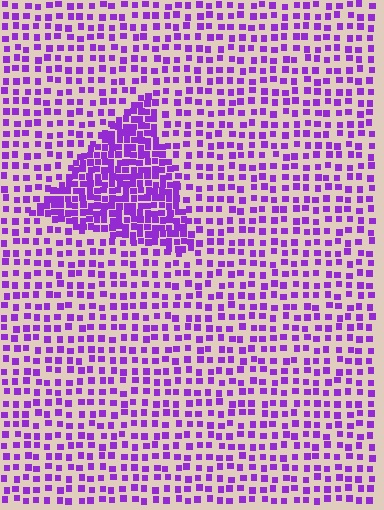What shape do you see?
I see a triangle.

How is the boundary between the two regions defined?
The boundary is defined by a change in element density (approximately 2.2x ratio). All elements are the same color, size, and shape.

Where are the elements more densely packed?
The elements are more densely packed inside the triangle boundary.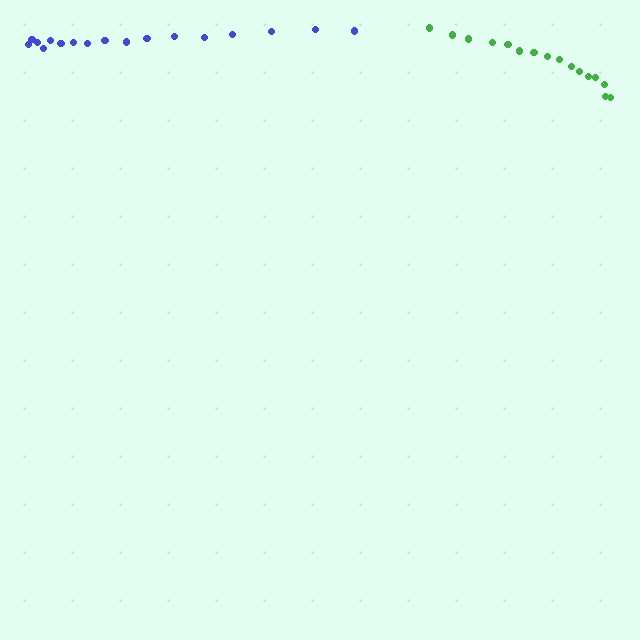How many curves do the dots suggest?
There are 2 distinct paths.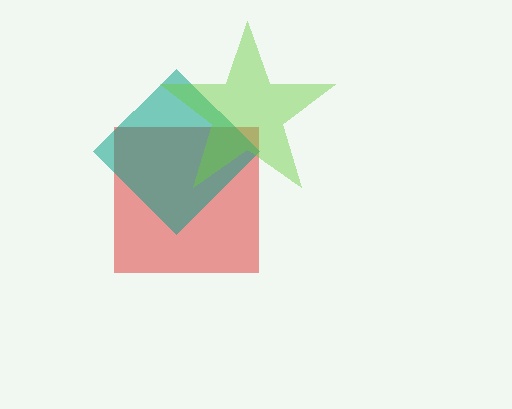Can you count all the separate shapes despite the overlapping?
Yes, there are 3 separate shapes.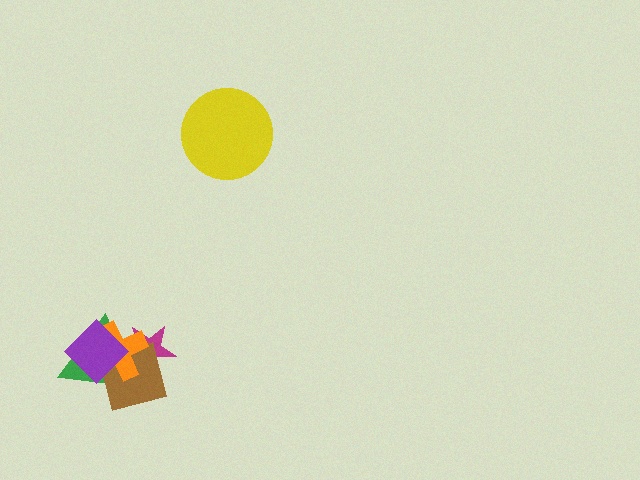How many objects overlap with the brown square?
4 objects overlap with the brown square.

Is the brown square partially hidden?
Yes, it is partially covered by another shape.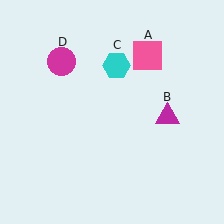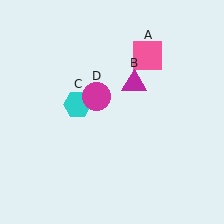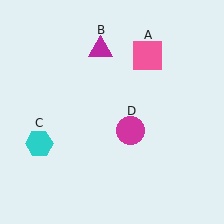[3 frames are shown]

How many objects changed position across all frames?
3 objects changed position: magenta triangle (object B), cyan hexagon (object C), magenta circle (object D).